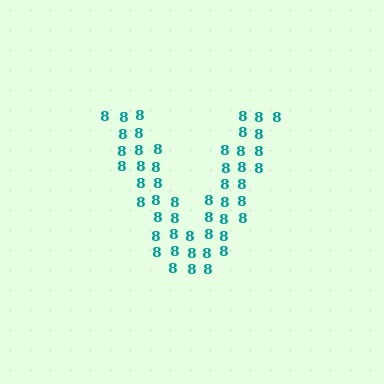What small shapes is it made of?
It is made of small digit 8's.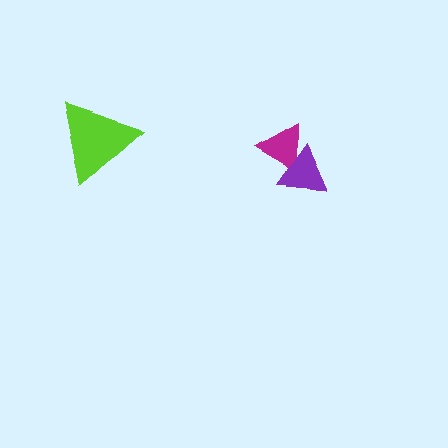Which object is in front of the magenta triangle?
The purple triangle is in front of the magenta triangle.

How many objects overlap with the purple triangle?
1 object overlaps with the purple triangle.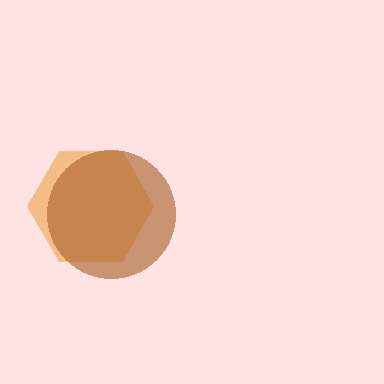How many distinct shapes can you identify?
There are 2 distinct shapes: an orange hexagon, a brown circle.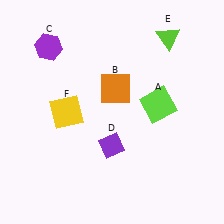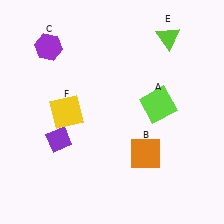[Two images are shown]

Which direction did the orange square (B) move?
The orange square (B) moved down.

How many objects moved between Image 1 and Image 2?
2 objects moved between the two images.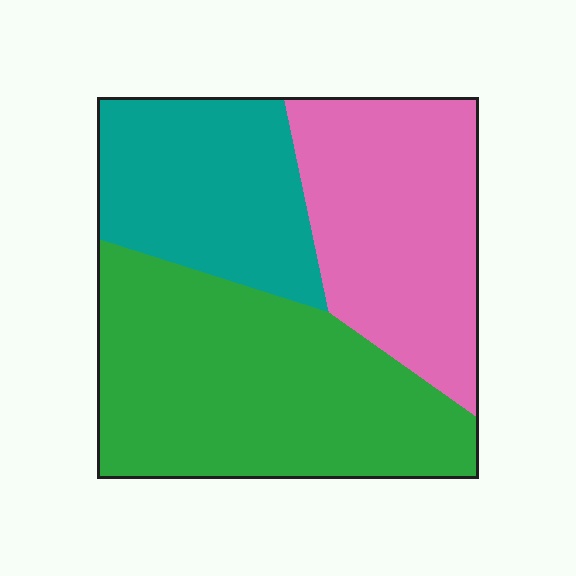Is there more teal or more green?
Green.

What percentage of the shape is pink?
Pink covers around 30% of the shape.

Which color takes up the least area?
Teal, at roughly 25%.